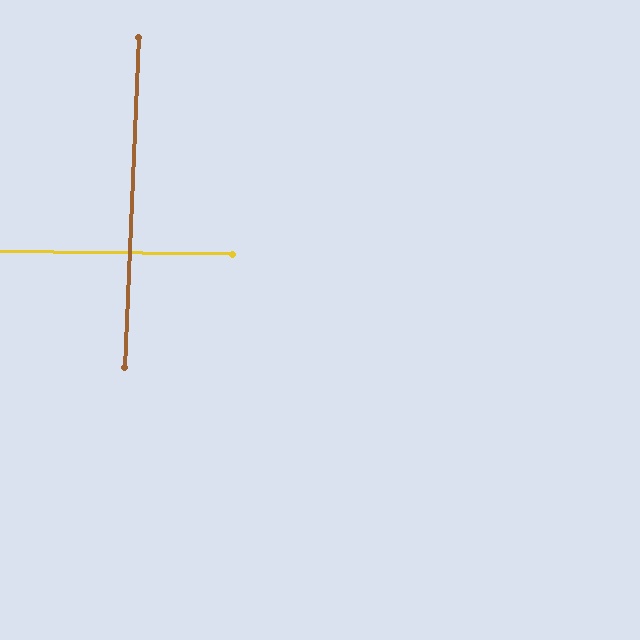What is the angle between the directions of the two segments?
Approximately 88 degrees.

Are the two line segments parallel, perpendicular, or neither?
Perpendicular — they meet at approximately 88°.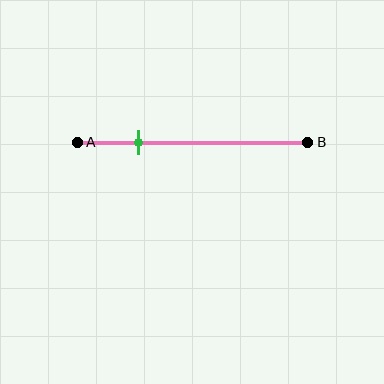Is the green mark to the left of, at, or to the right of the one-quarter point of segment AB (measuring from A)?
The green mark is approximately at the one-quarter point of segment AB.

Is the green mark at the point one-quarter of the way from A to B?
Yes, the mark is approximately at the one-quarter point.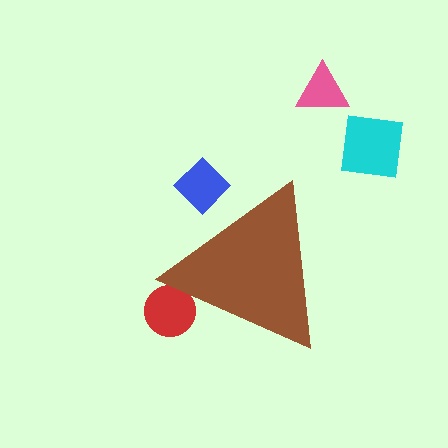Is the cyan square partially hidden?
No, the cyan square is fully visible.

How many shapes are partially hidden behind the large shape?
2 shapes are partially hidden.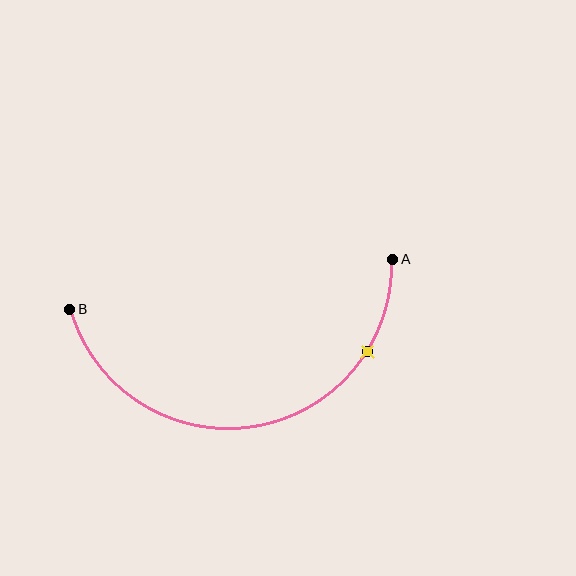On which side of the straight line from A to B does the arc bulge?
The arc bulges below the straight line connecting A and B.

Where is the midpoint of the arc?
The arc midpoint is the point on the curve farthest from the straight line joining A and B. It sits below that line.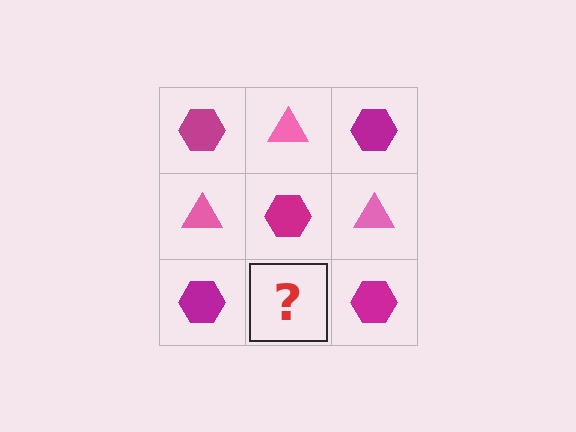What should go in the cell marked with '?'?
The missing cell should contain a pink triangle.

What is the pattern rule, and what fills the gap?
The rule is that it alternates magenta hexagon and pink triangle in a checkerboard pattern. The gap should be filled with a pink triangle.